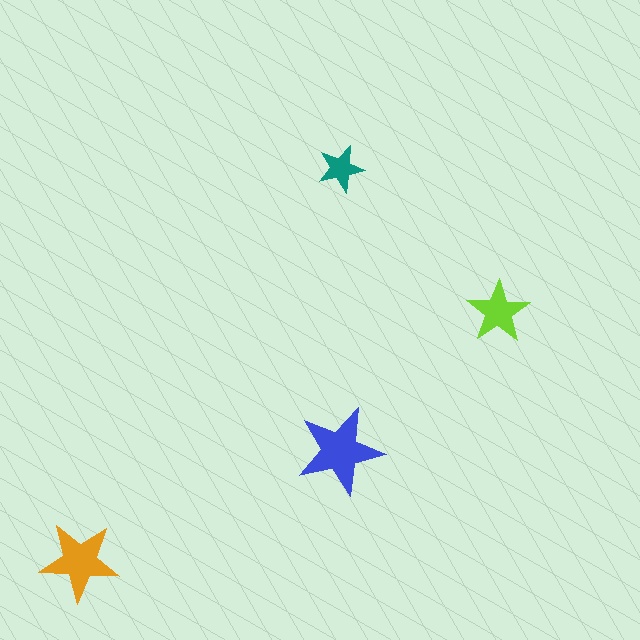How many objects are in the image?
There are 4 objects in the image.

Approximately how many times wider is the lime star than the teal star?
About 1.5 times wider.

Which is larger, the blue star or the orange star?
The blue one.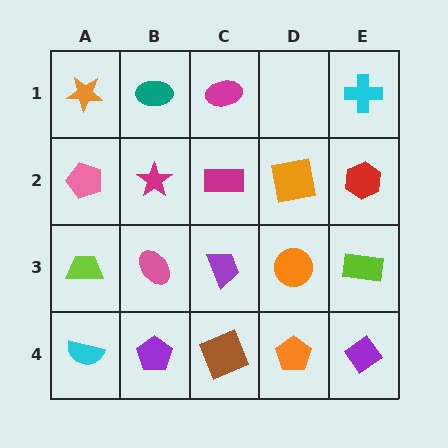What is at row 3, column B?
A pink ellipse.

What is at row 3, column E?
A lime rectangle.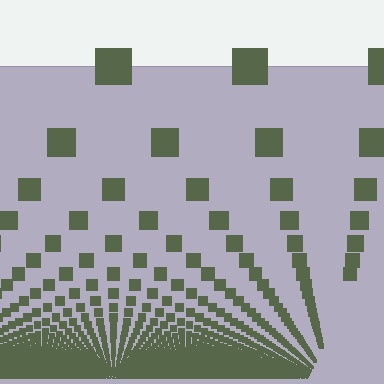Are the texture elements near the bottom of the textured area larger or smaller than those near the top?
Smaller. The gradient is inverted — elements near the bottom are smaller and denser.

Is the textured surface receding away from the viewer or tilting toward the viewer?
The surface appears to tilt toward the viewer. Texture elements get larger and sparser toward the top.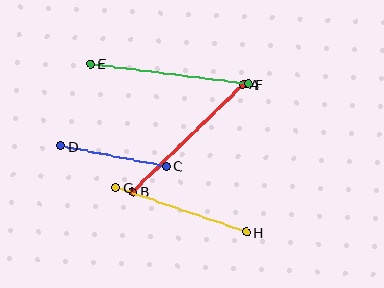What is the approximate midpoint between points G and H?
The midpoint is at approximately (181, 210) pixels.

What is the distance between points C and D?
The distance is approximately 108 pixels.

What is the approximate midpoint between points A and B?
The midpoint is at approximately (188, 138) pixels.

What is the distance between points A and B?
The distance is approximately 154 pixels.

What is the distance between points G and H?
The distance is approximately 138 pixels.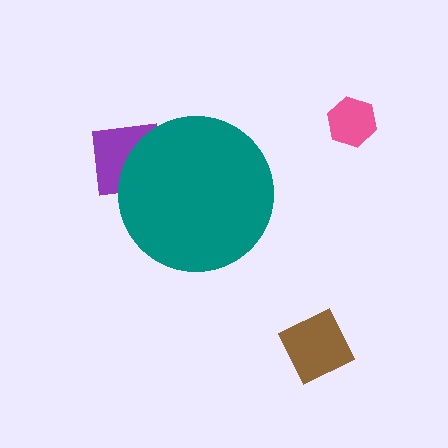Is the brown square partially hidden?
No, the brown square is fully visible.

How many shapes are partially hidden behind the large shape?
1 shape is partially hidden.